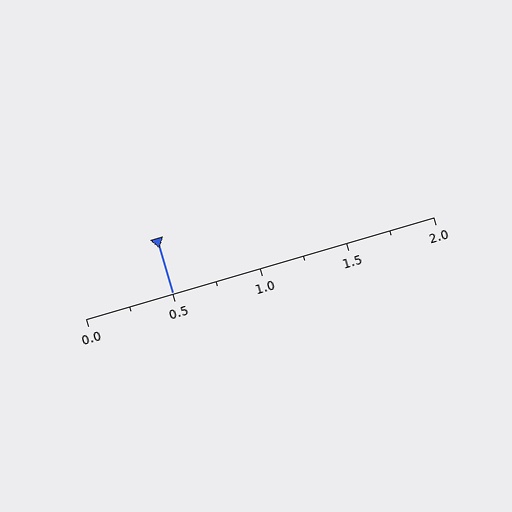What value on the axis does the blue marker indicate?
The marker indicates approximately 0.5.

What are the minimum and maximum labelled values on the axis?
The axis runs from 0.0 to 2.0.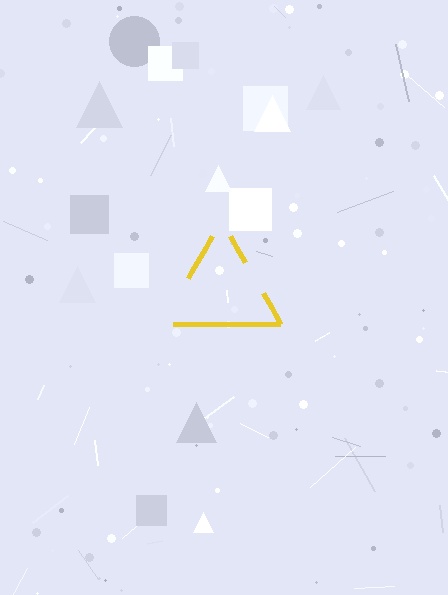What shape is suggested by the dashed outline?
The dashed outline suggests a triangle.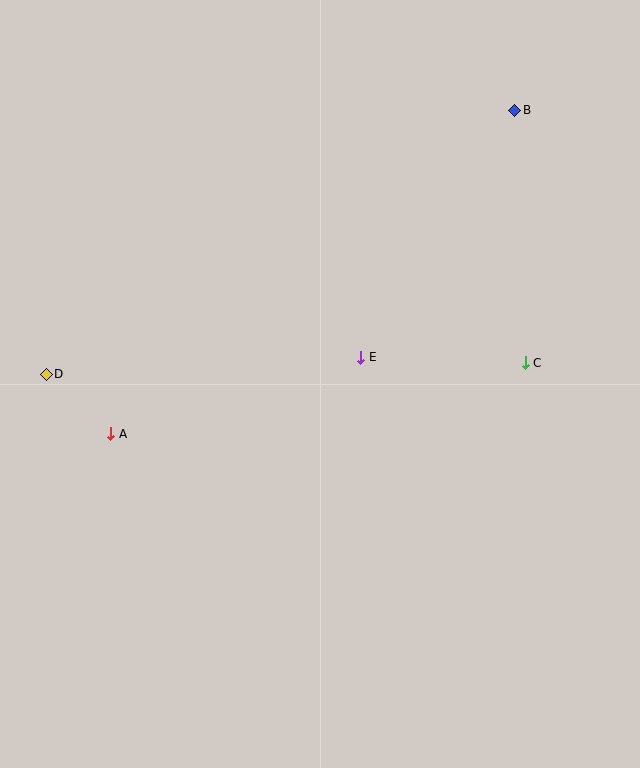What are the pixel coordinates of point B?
Point B is at (515, 110).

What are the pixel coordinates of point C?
Point C is at (525, 363).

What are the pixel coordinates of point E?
Point E is at (361, 357).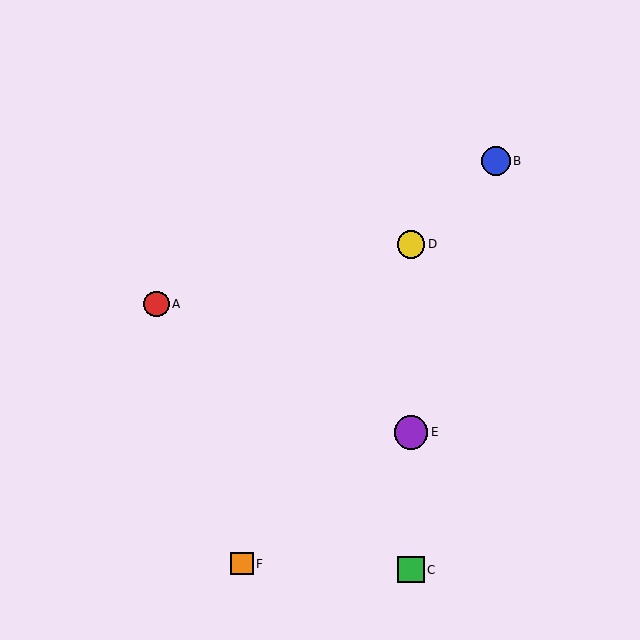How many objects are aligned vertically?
3 objects (C, D, E) are aligned vertically.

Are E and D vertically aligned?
Yes, both are at x≈411.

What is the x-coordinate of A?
Object A is at x≈156.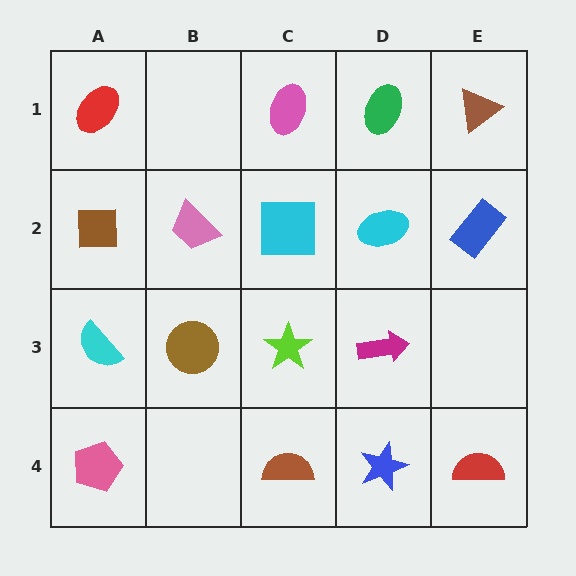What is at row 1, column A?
A red ellipse.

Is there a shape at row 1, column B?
No, that cell is empty.